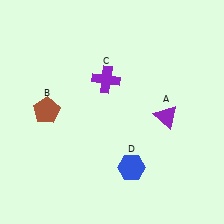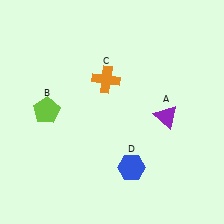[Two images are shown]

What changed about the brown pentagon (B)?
In Image 1, B is brown. In Image 2, it changed to lime.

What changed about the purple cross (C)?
In Image 1, C is purple. In Image 2, it changed to orange.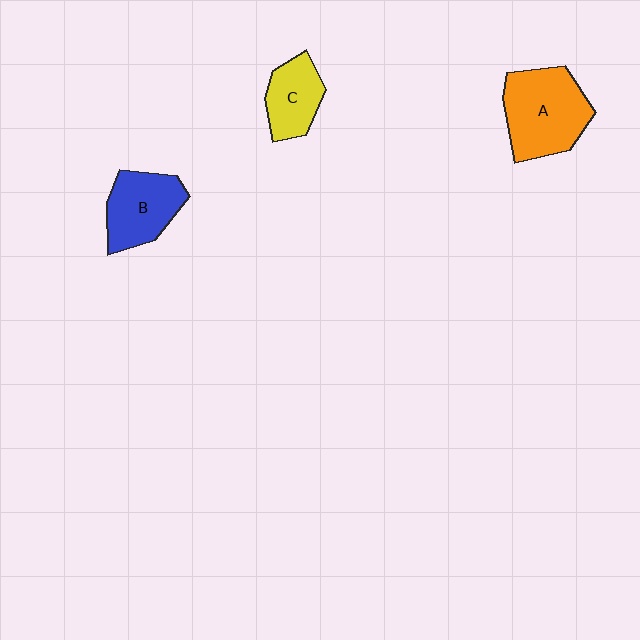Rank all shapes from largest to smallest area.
From largest to smallest: A (orange), B (blue), C (yellow).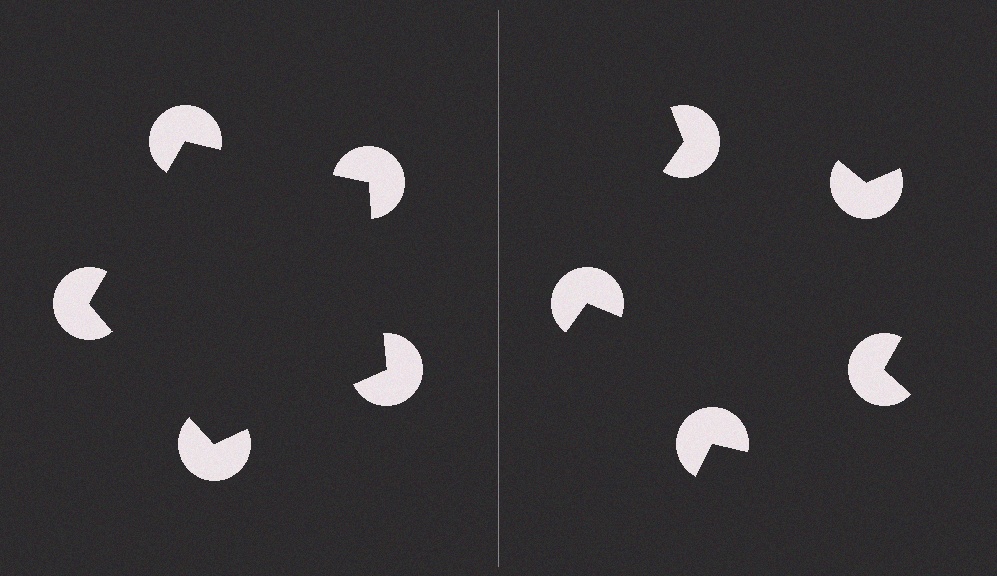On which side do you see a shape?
An illusory pentagon appears on the left side. On the right side the wedge cuts are rotated, so no coherent shape forms.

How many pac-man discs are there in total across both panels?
10 — 5 on each side.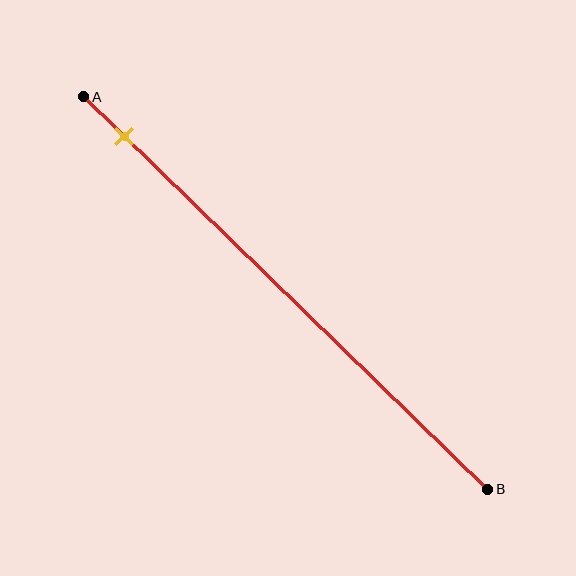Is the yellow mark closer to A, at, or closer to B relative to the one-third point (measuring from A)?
The yellow mark is closer to point A than the one-third point of segment AB.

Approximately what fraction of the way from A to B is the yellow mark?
The yellow mark is approximately 10% of the way from A to B.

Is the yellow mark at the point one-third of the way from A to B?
No, the mark is at about 10% from A, not at the 33% one-third point.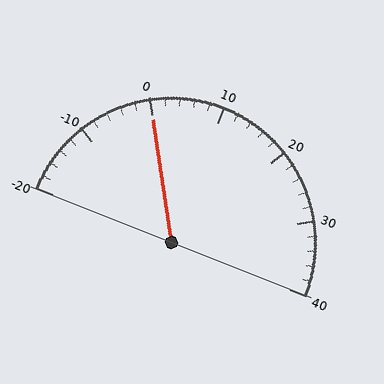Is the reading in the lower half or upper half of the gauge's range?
The reading is in the lower half of the range (-20 to 40).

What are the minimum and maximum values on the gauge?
The gauge ranges from -20 to 40.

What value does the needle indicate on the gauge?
The needle indicates approximately 0.